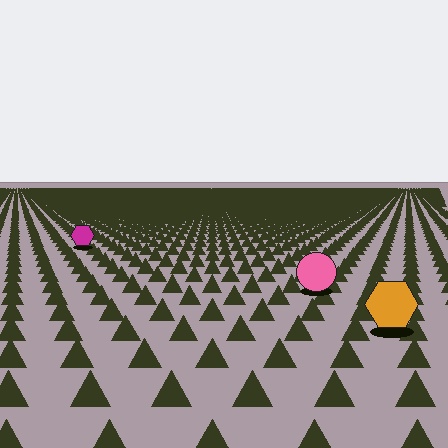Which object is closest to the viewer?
The orange hexagon is closest. The texture marks near it are larger and more spread out.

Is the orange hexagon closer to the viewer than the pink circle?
Yes. The orange hexagon is closer — you can tell from the texture gradient: the ground texture is coarser near it.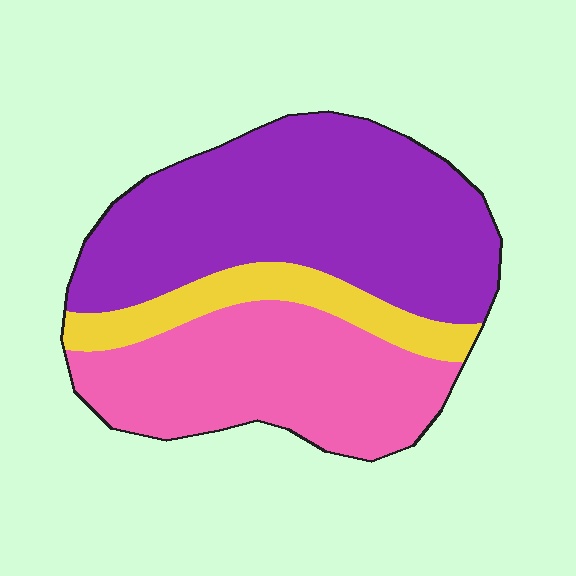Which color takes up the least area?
Yellow, at roughly 15%.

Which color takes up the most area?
Purple, at roughly 50%.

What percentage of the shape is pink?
Pink covers roughly 35% of the shape.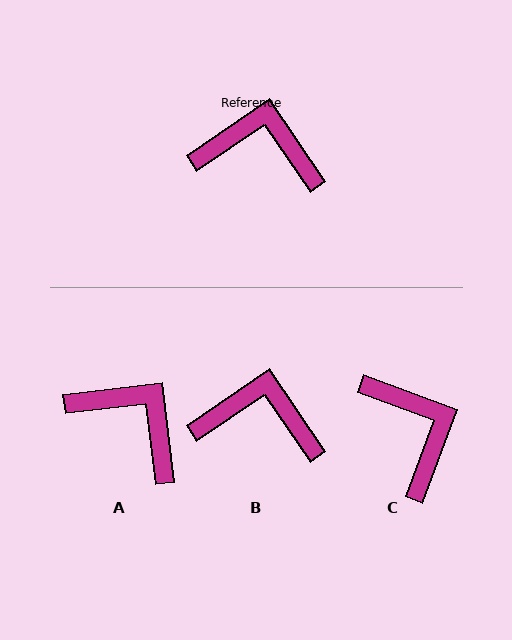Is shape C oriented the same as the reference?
No, it is off by about 55 degrees.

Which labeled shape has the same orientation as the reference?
B.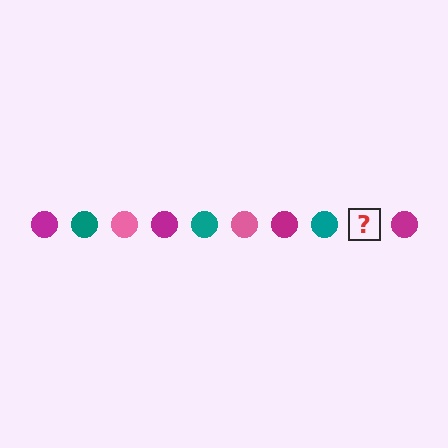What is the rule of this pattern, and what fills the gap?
The rule is that the pattern cycles through magenta, teal, pink circles. The gap should be filled with a pink circle.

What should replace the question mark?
The question mark should be replaced with a pink circle.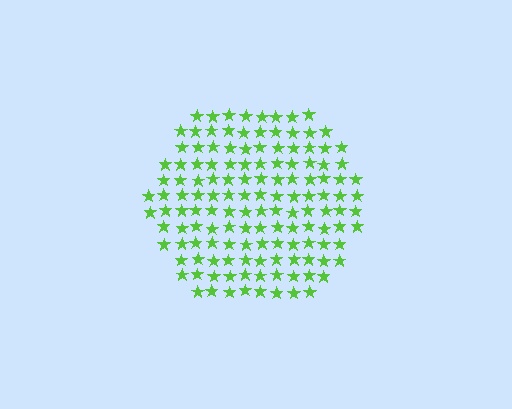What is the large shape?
The large shape is a hexagon.